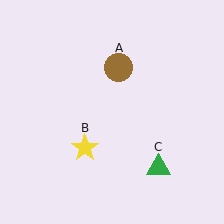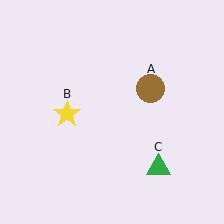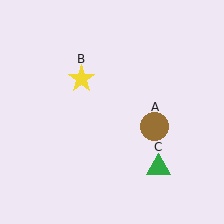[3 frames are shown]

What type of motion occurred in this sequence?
The brown circle (object A), yellow star (object B) rotated clockwise around the center of the scene.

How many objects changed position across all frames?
2 objects changed position: brown circle (object A), yellow star (object B).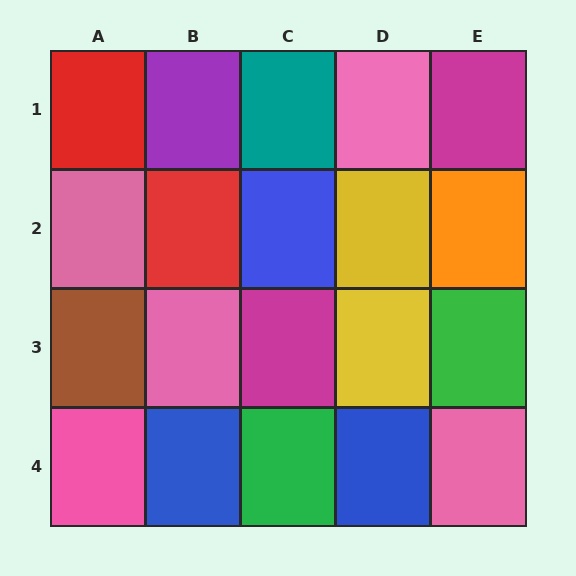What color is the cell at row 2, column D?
Yellow.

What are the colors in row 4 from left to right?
Pink, blue, green, blue, pink.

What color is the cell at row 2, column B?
Red.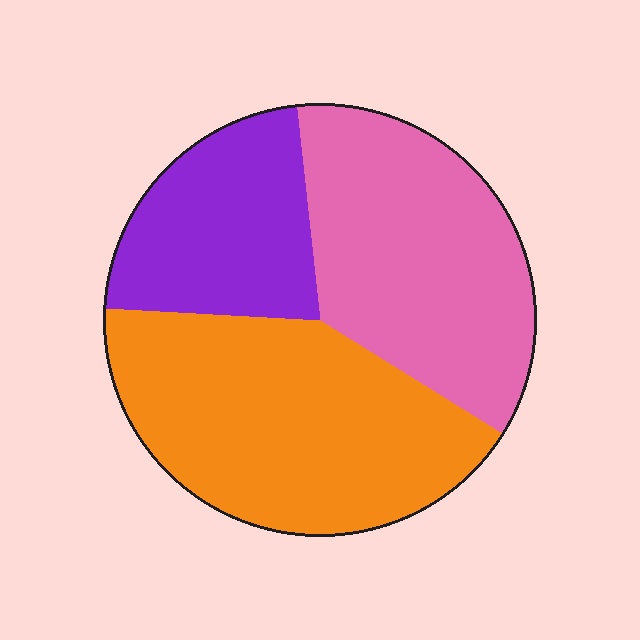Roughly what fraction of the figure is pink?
Pink takes up between a quarter and a half of the figure.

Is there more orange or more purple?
Orange.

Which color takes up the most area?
Orange, at roughly 40%.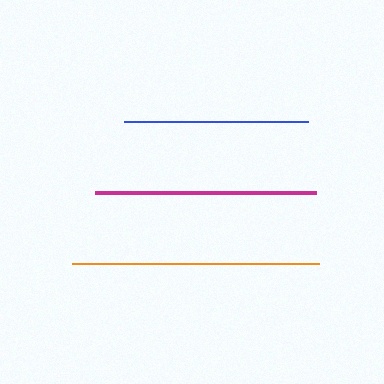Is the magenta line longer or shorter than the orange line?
The orange line is longer than the magenta line.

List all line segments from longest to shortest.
From longest to shortest: orange, magenta, blue.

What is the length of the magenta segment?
The magenta segment is approximately 221 pixels long.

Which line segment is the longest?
The orange line is the longest at approximately 247 pixels.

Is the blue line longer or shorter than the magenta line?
The magenta line is longer than the blue line.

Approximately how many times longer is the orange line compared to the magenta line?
The orange line is approximately 1.1 times the length of the magenta line.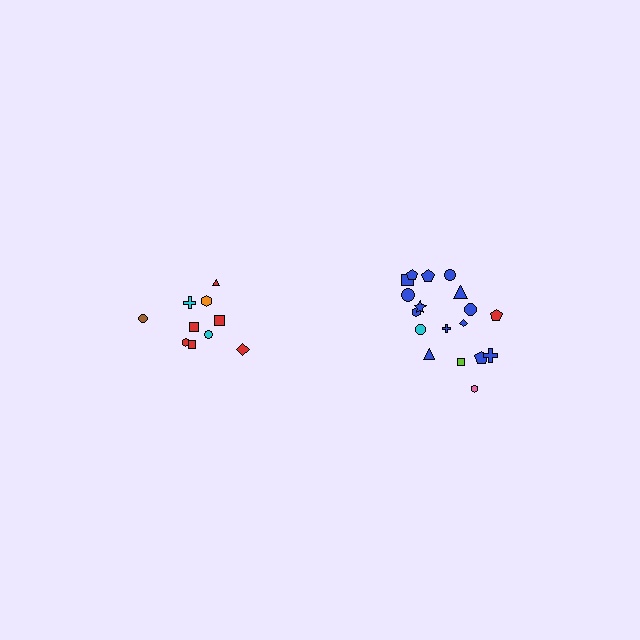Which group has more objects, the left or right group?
The right group.